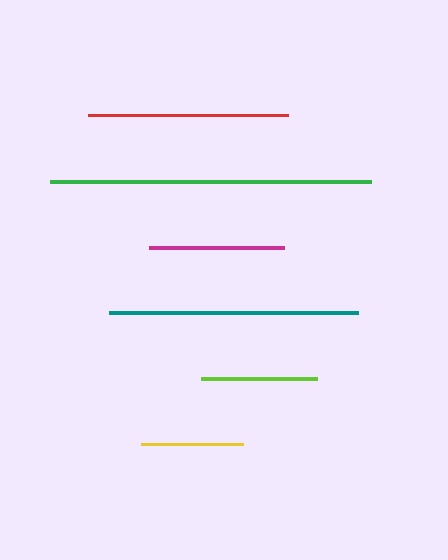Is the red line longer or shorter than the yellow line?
The red line is longer than the yellow line.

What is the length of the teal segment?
The teal segment is approximately 249 pixels long.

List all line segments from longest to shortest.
From longest to shortest: green, teal, red, magenta, lime, yellow.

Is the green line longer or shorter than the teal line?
The green line is longer than the teal line.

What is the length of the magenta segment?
The magenta segment is approximately 135 pixels long.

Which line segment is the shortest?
The yellow line is the shortest at approximately 101 pixels.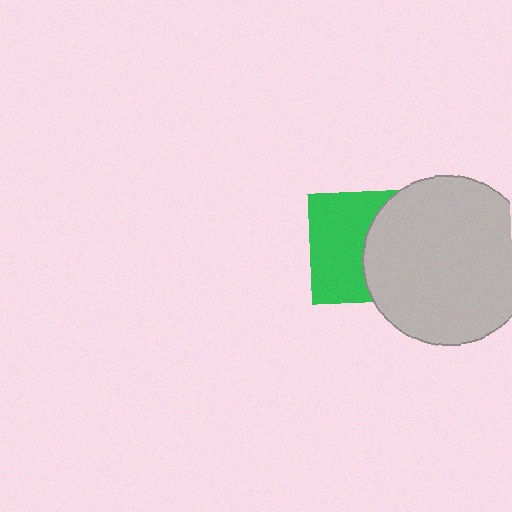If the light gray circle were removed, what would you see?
You would see the complete green square.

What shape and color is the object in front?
The object in front is a light gray circle.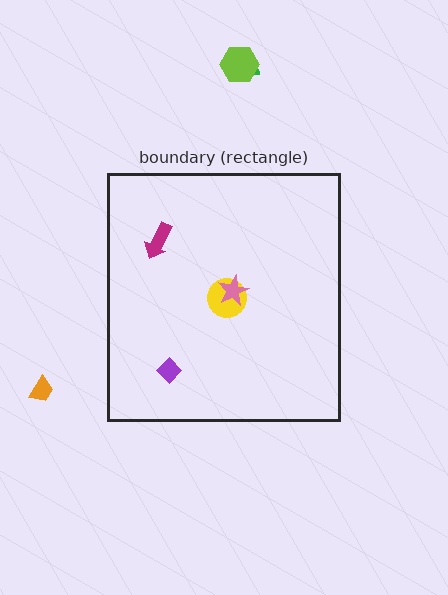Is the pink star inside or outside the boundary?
Inside.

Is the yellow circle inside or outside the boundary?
Inside.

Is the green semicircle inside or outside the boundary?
Outside.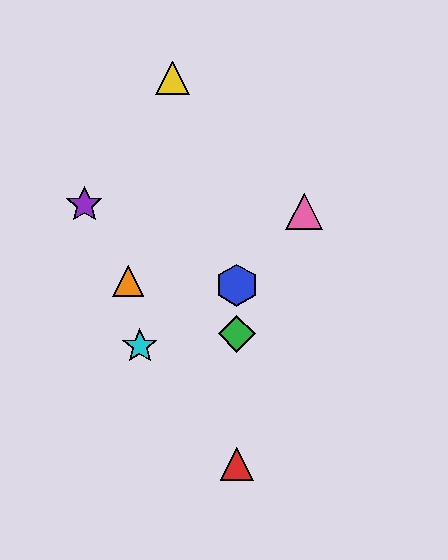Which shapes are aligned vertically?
The red triangle, the blue hexagon, the green diamond are aligned vertically.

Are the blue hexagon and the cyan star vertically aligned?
No, the blue hexagon is at x≈237 and the cyan star is at x≈140.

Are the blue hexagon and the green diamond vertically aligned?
Yes, both are at x≈237.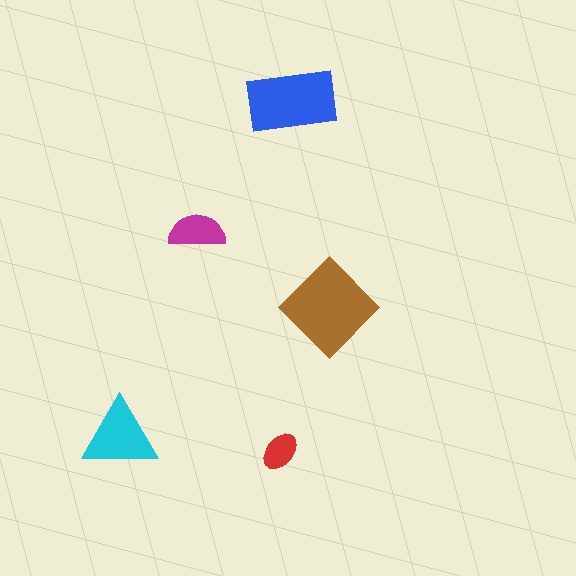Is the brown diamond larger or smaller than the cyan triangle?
Larger.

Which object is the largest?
The brown diamond.